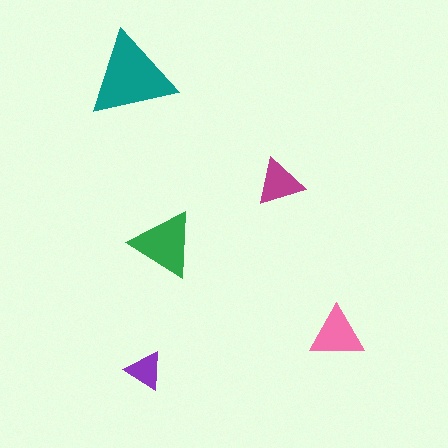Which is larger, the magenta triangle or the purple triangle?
The magenta one.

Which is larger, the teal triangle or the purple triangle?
The teal one.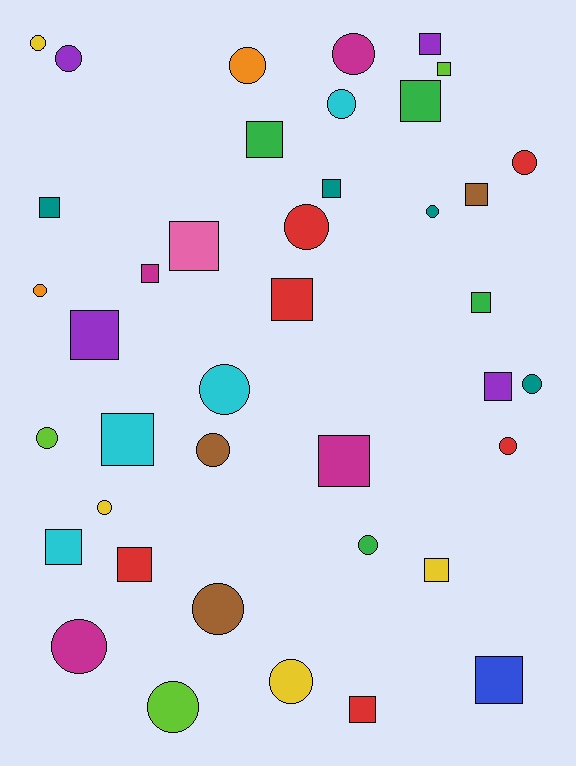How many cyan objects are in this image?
There are 4 cyan objects.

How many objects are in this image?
There are 40 objects.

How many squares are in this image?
There are 20 squares.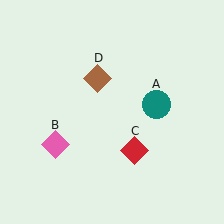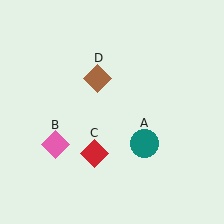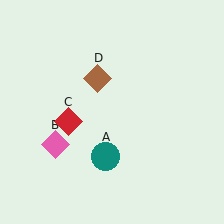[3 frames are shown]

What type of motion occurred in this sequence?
The teal circle (object A), red diamond (object C) rotated clockwise around the center of the scene.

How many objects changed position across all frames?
2 objects changed position: teal circle (object A), red diamond (object C).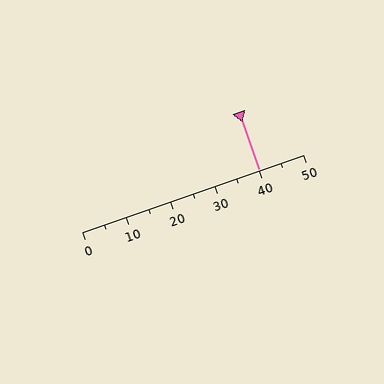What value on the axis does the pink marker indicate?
The marker indicates approximately 40.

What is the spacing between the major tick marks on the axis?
The major ticks are spaced 10 apart.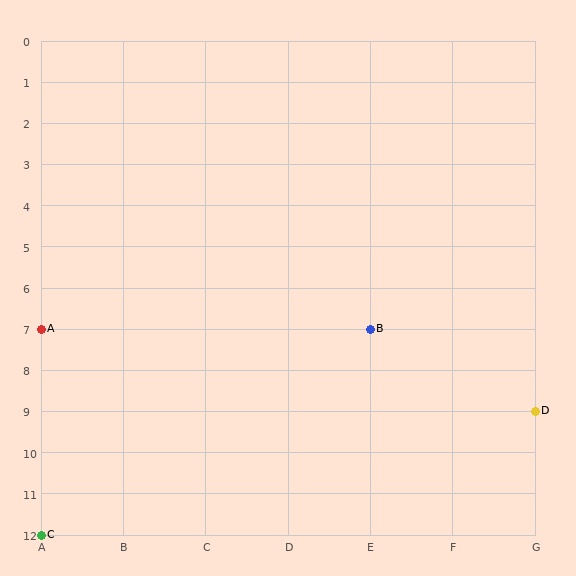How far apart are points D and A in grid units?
Points D and A are 6 columns and 2 rows apart (about 6.3 grid units diagonally).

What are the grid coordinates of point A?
Point A is at grid coordinates (A, 7).